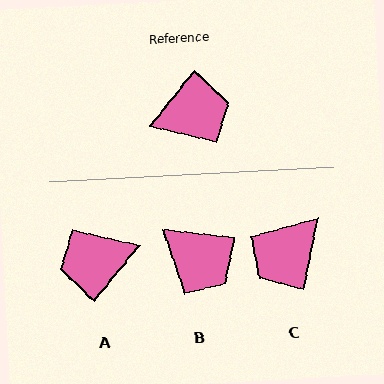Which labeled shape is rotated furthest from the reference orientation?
A, about 180 degrees away.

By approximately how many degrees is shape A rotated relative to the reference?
Approximately 180 degrees counter-clockwise.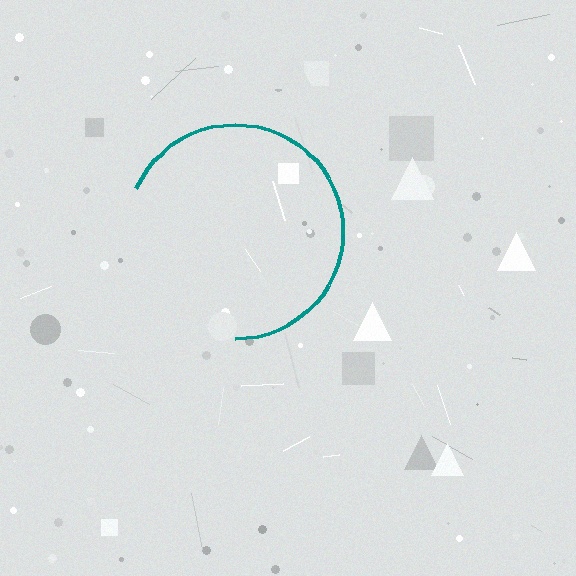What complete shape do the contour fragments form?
The contour fragments form a circle.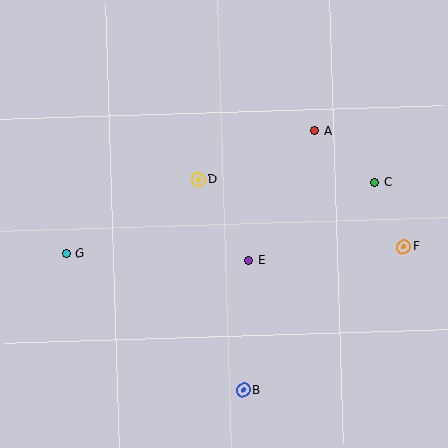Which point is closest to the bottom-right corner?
Point F is closest to the bottom-right corner.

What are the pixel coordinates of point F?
Point F is at (404, 247).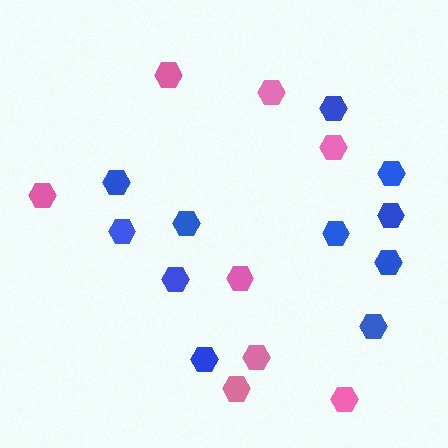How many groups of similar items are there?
There are 2 groups: one group of blue hexagons (11) and one group of pink hexagons (8).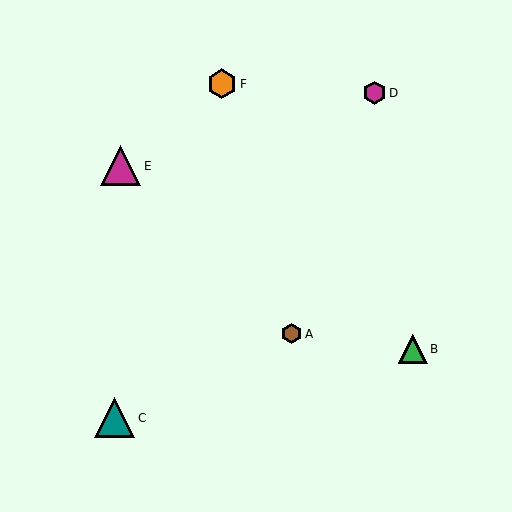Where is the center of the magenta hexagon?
The center of the magenta hexagon is at (374, 93).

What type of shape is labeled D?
Shape D is a magenta hexagon.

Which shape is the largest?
The teal triangle (labeled C) is the largest.